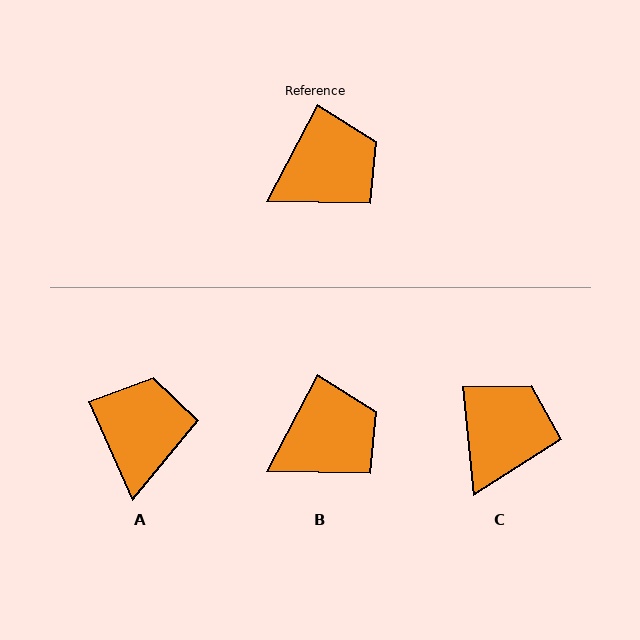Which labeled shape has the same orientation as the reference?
B.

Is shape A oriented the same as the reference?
No, it is off by about 52 degrees.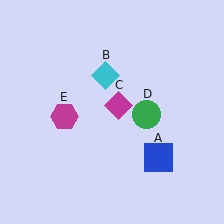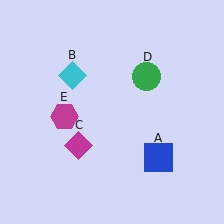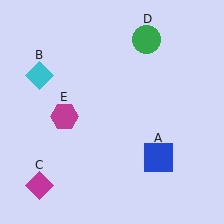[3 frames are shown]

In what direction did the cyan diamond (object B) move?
The cyan diamond (object B) moved left.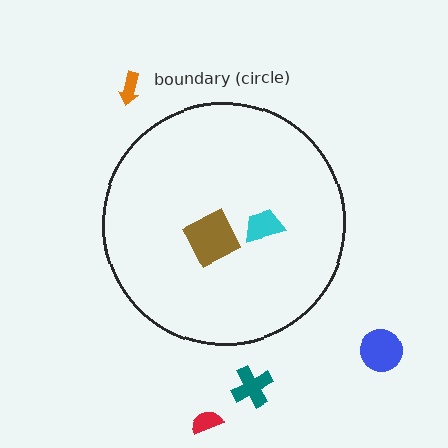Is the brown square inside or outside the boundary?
Inside.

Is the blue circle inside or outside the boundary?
Outside.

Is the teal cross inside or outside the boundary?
Outside.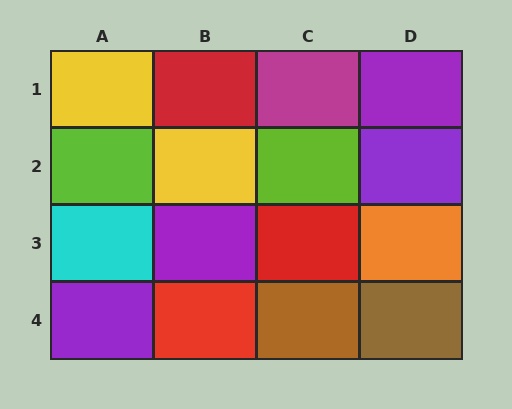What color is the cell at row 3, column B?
Purple.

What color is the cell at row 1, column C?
Magenta.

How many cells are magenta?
1 cell is magenta.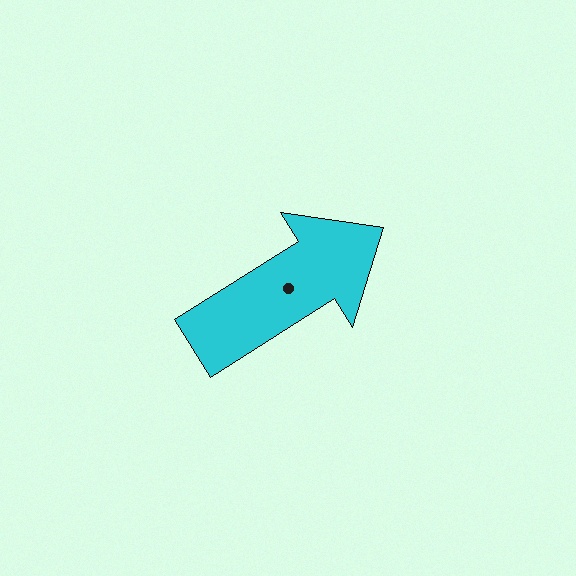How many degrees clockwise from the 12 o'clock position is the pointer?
Approximately 58 degrees.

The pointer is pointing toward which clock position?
Roughly 2 o'clock.